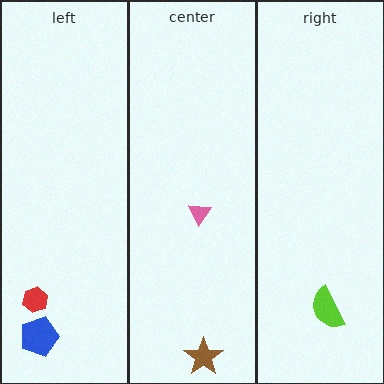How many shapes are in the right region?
1.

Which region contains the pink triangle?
The center region.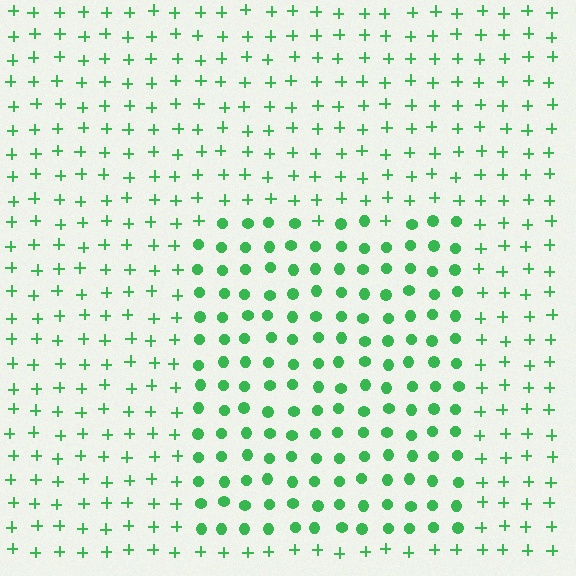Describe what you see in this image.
The image is filled with small green elements arranged in a uniform grid. A rectangle-shaped region contains circles, while the surrounding area contains plus signs. The boundary is defined purely by the change in element shape.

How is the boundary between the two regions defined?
The boundary is defined by a change in element shape: circles inside vs. plus signs outside. All elements share the same color and spacing.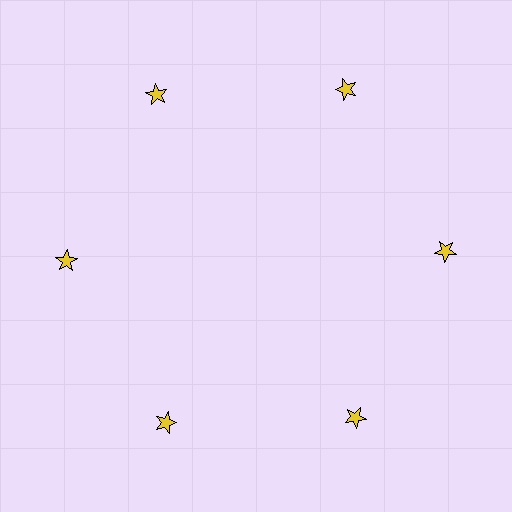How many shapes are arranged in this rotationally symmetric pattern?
There are 6 shapes, arranged in 6 groups of 1.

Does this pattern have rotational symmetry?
Yes, this pattern has 6-fold rotational symmetry. It looks the same after rotating 60 degrees around the center.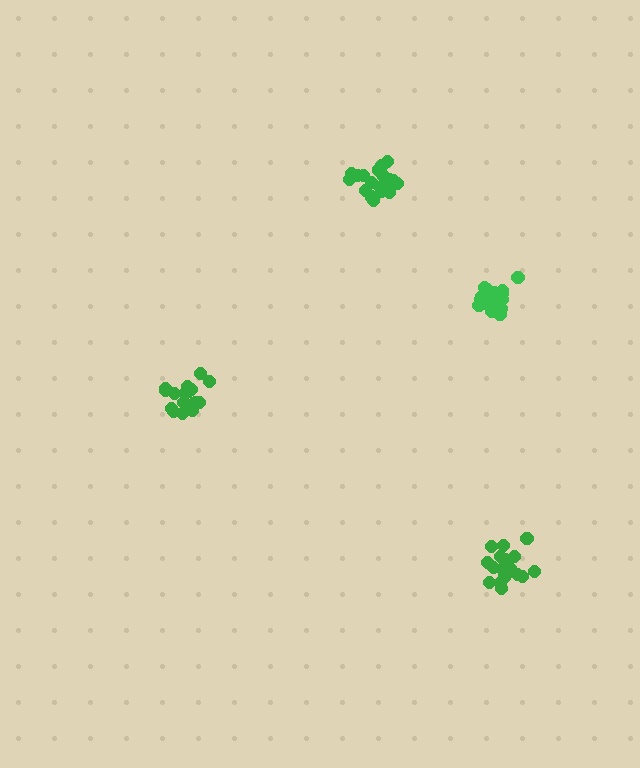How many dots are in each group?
Group 1: 20 dots, Group 2: 16 dots, Group 3: 19 dots, Group 4: 20 dots (75 total).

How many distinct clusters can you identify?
There are 4 distinct clusters.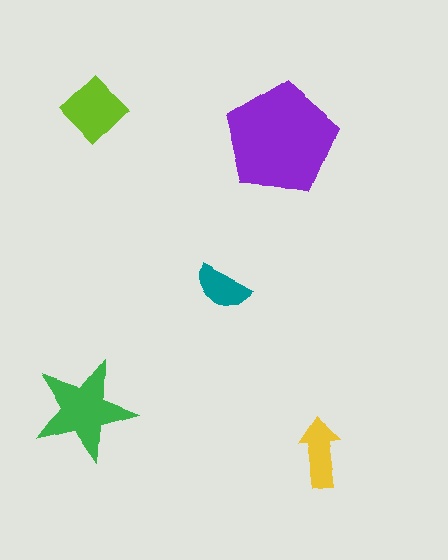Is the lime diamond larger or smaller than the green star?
Smaller.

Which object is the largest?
The purple pentagon.